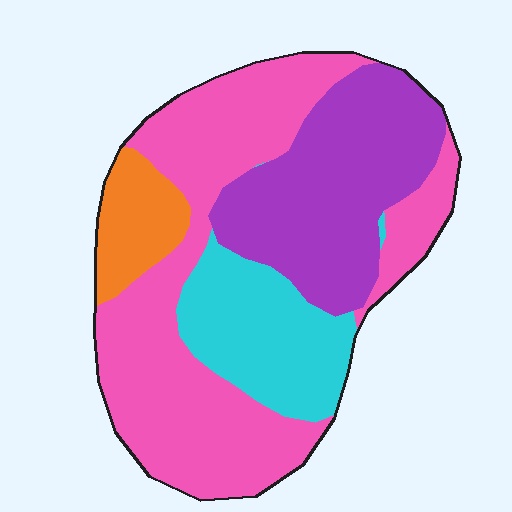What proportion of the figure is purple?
Purple takes up about one quarter (1/4) of the figure.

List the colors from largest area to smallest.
From largest to smallest: pink, purple, cyan, orange.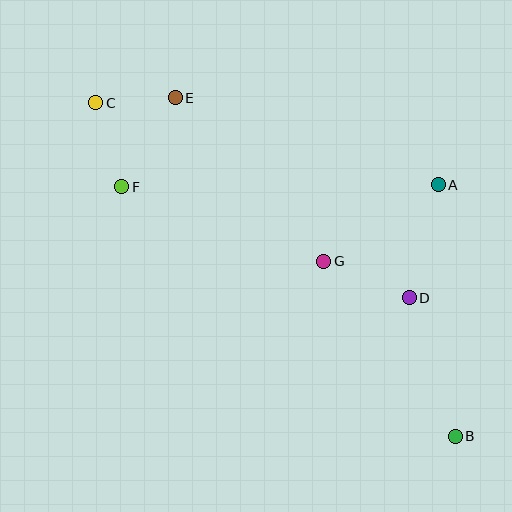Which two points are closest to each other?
Points C and E are closest to each other.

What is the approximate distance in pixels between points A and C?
The distance between A and C is approximately 352 pixels.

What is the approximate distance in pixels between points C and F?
The distance between C and F is approximately 88 pixels.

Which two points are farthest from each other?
Points B and C are farthest from each other.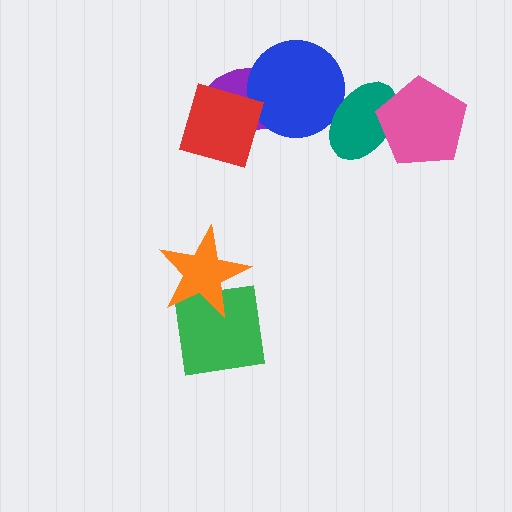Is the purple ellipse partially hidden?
Yes, it is partially covered by another shape.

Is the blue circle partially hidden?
Yes, it is partially covered by another shape.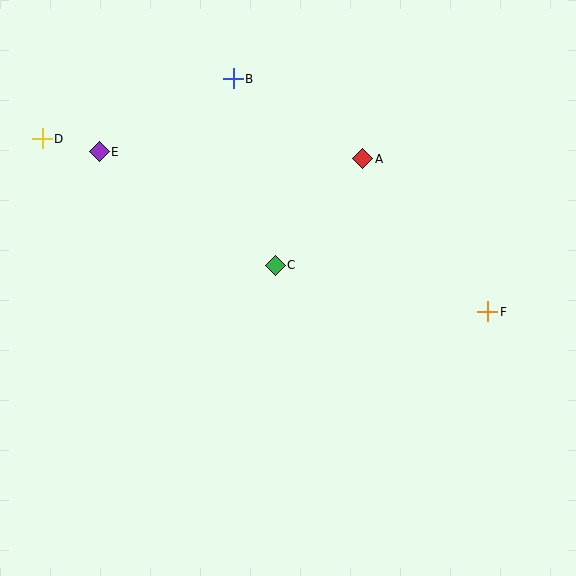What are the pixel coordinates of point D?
Point D is at (42, 139).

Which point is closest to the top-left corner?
Point D is closest to the top-left corner.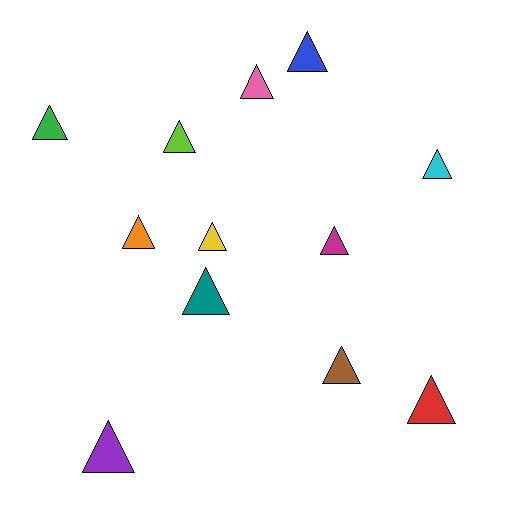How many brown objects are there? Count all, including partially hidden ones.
There is 1 brown object.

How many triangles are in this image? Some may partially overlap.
There are 12 triangles.